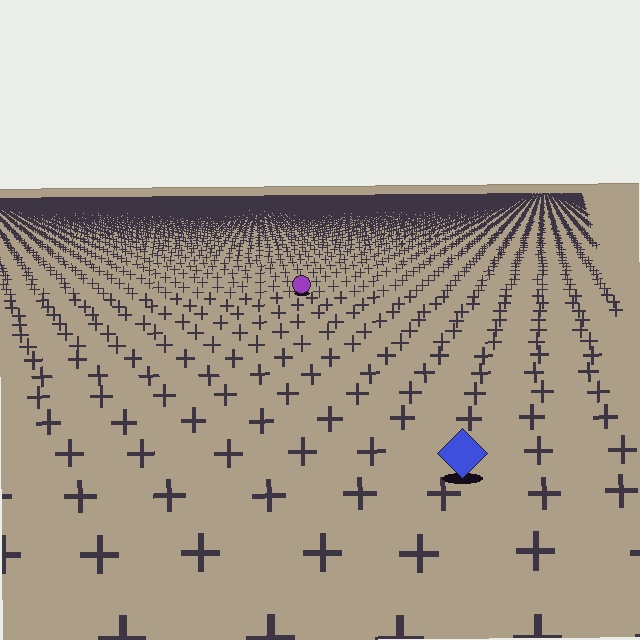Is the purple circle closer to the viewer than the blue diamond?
No. The blue diamond is closer — you can tell from the texture gradient: the ground texture is coarser near it.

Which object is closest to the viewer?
The blue diamond is closest. The texture marks near it are larger and more spread out.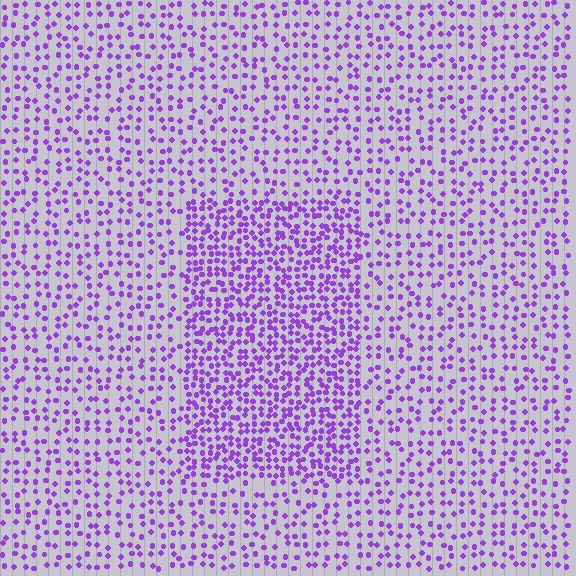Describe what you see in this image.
The image contains small purple elements arranged at two different densities. A rectangle-shaped region is visible where the elements are more densely packed than the surrounding area.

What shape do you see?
I see a rectangle.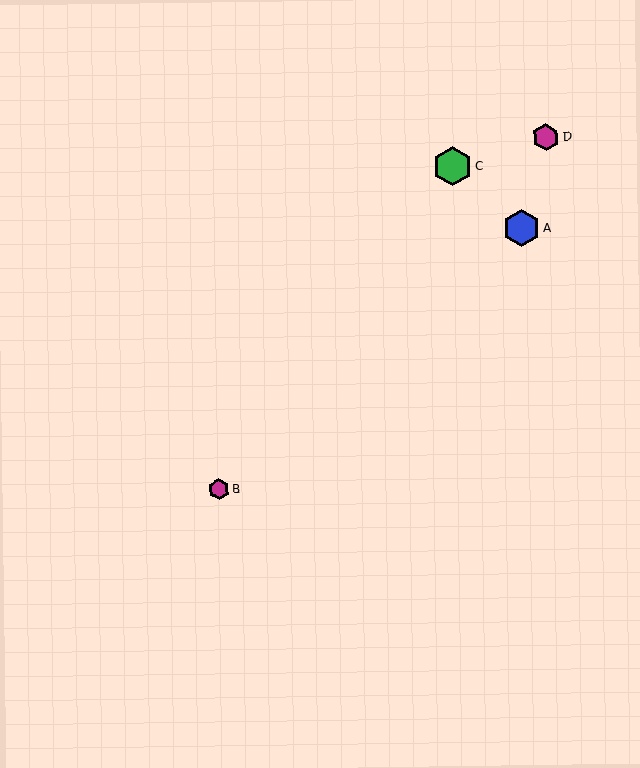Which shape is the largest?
The green hexagon (labeled C) is the largest.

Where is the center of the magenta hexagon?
The center of the magenta hexagon is at (219, 489).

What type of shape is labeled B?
Shape B is a magenta hexagon.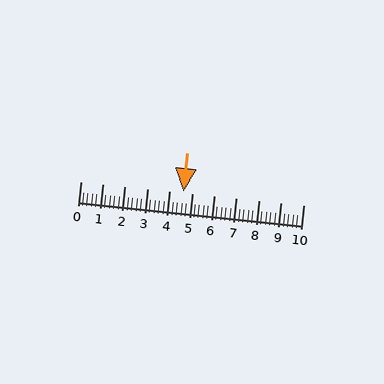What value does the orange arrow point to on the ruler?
The orange arrow points to approximately 4.6.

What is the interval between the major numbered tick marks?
The major tick marks are spaced 1 units apart.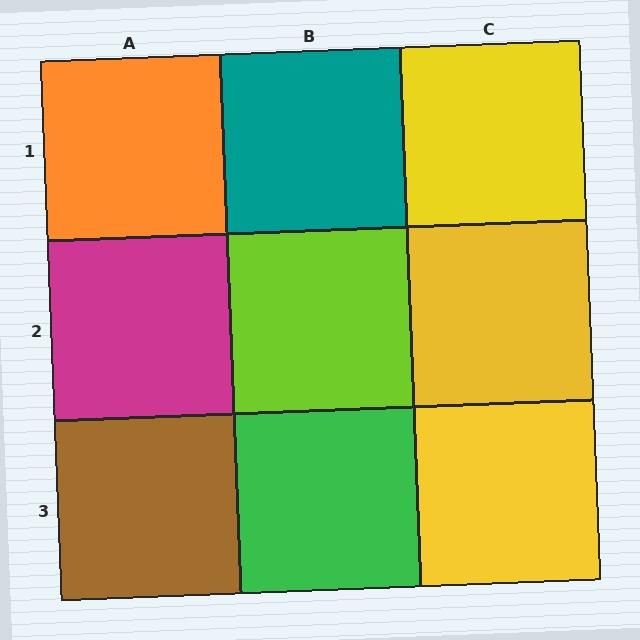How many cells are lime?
1 cell is lime.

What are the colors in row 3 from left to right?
Brown, green, yellow.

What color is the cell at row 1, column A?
Orange.